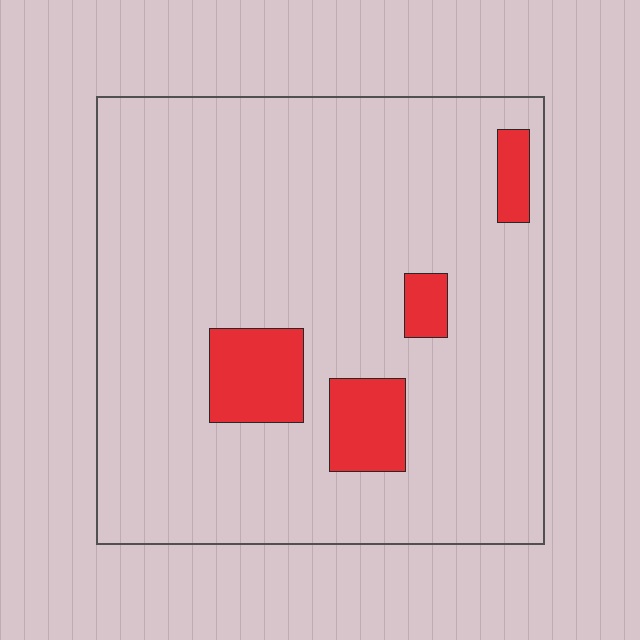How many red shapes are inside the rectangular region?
4.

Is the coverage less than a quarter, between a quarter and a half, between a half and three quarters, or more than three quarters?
Less than a quarter.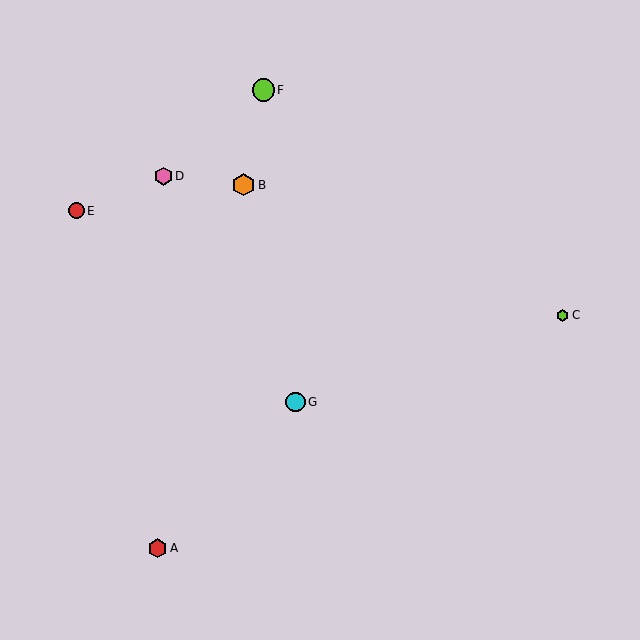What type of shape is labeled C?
Shape C is a lime hexagon.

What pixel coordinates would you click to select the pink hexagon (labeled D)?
Click at (163, 176) to select the pink hexagon D.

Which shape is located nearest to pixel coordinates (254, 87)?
The lime circle (labeled F) at (263, 90) is nearest to that location.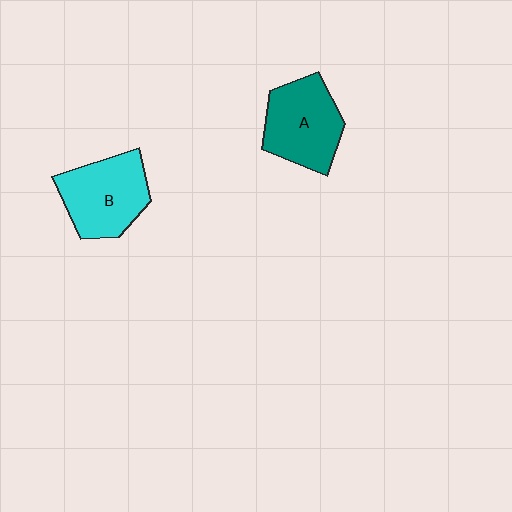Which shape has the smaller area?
Shape A (teal).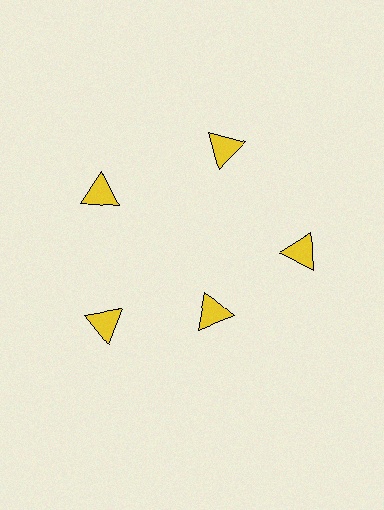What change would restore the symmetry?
The symmetry would be restored by moving it outward, back onto the ring so that all 5 triangles sit at equal angles and equal distance from the center.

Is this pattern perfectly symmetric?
No. The 5 yellow triangles are arranged in a ring, but one element near the 5 o'clock position is pulled inward toward the center, breaking the 5-fold rotational symmetry.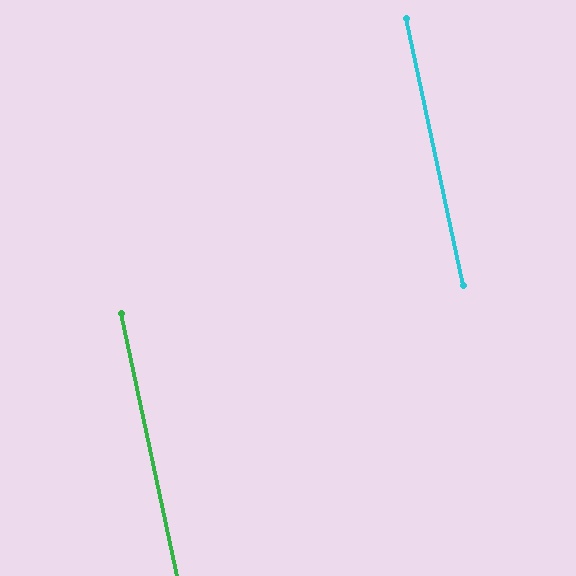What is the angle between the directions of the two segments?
Approximately 0 degrees.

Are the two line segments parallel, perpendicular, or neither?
Parallel — their directions differ by only 0.0°.